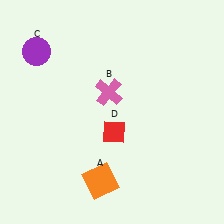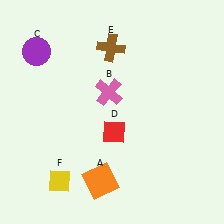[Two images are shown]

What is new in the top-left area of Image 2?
A brown cross (E) was added in the top-left area of Image 2.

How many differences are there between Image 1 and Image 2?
There are 2 differences between the two images.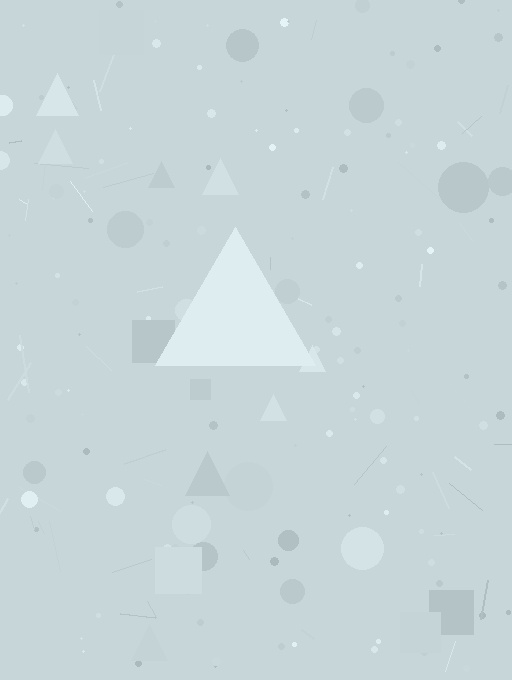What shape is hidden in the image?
A triangle is hidden in the image.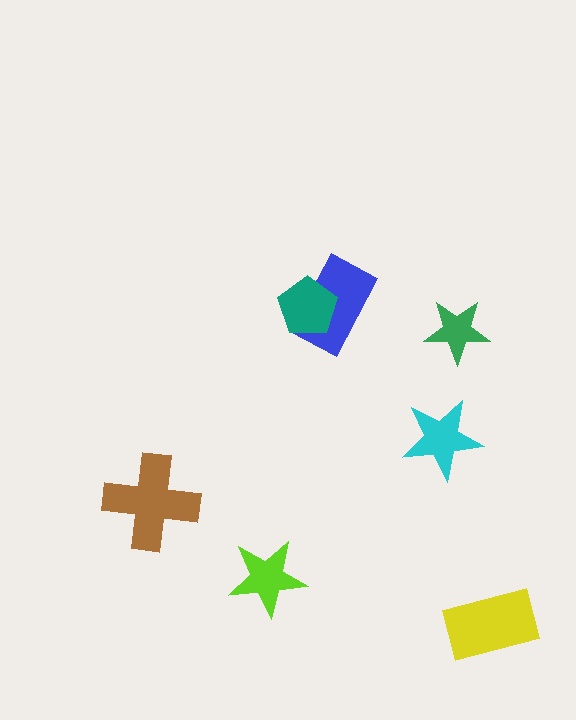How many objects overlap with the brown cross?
0 objects overlap with the brown cross.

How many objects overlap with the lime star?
0 objects overlap with the lime star.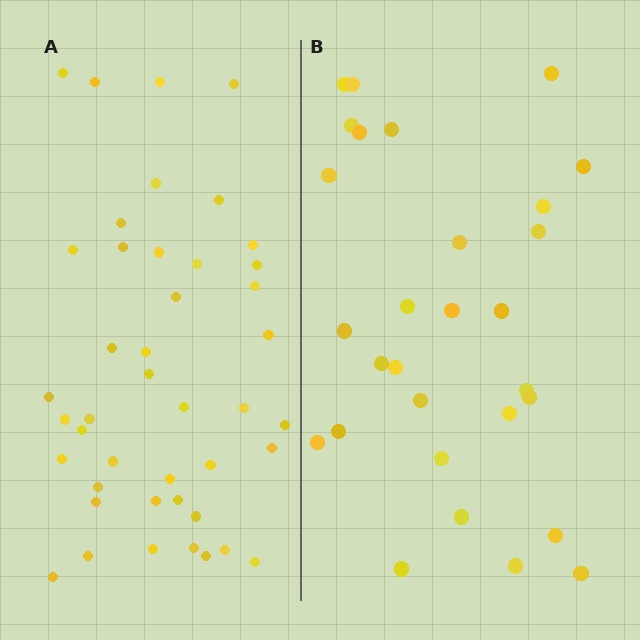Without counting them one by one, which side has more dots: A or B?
Region A (the left region) has more dots.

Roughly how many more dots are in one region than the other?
Region A has approximately 15 more dots than region B.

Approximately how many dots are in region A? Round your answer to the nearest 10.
About 40 dots. (The exact count is 43, which rounds to 40.)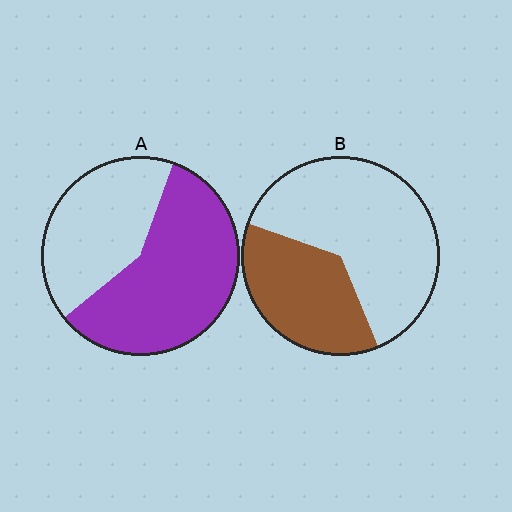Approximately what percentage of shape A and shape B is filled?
A is approximately 60% and B is approximately 35%.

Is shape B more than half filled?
No.